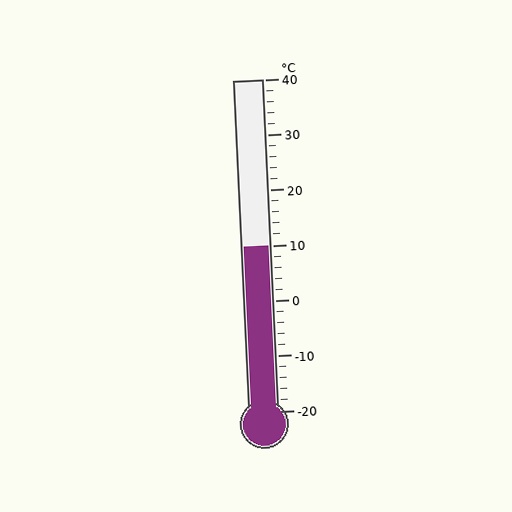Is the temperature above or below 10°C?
The temperature is at 10°C.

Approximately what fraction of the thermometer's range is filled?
The thermometer is filled to approximately 50% of its range.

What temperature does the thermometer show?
The thermometer shows approximately 10°C.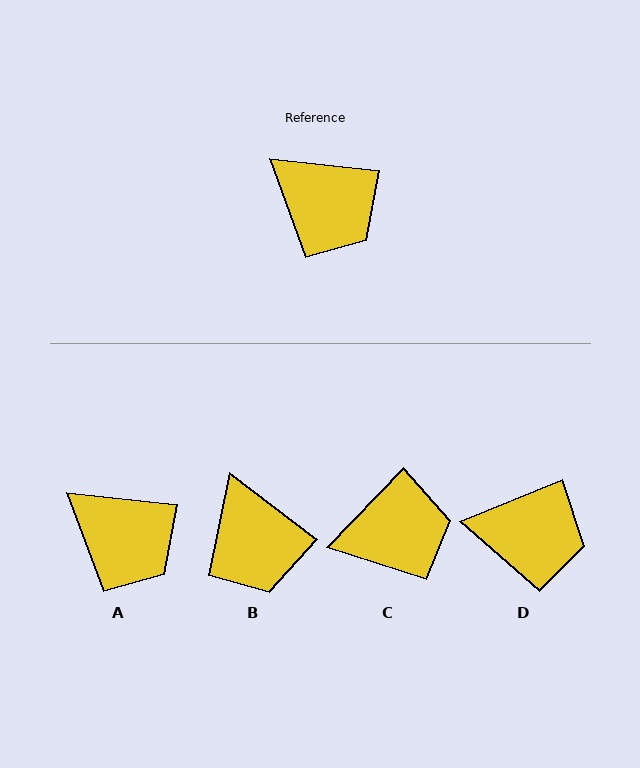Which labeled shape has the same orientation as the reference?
A.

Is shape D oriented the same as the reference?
No, it is off by about 29 degrees.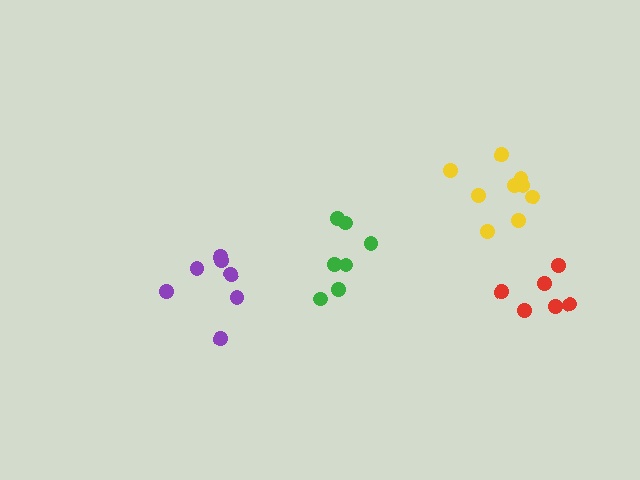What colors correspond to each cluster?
The clusters are colored: red, yellow, purple, green.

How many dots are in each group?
Group 1: 6 dots, Group 2: 9 dots, Group 3: 7 dots, Group 4: 7 dots (29 total).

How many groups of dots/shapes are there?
There are 4 groups.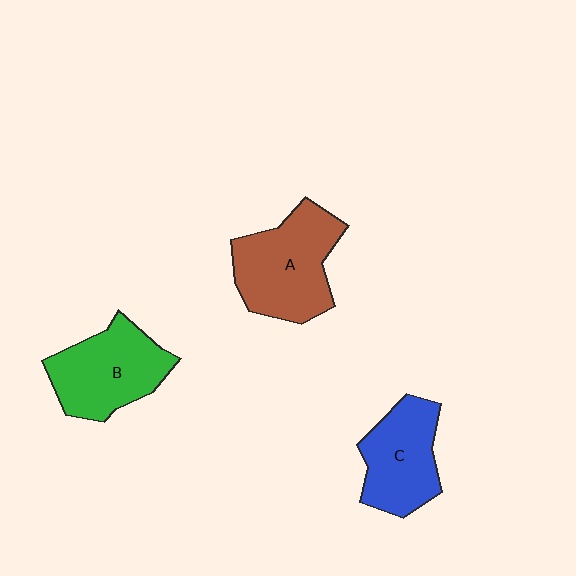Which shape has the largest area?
Shape A (brown).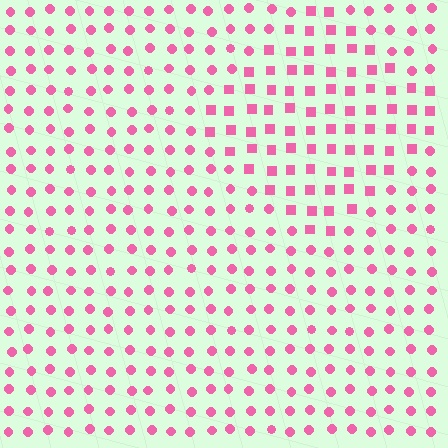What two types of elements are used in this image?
The image uses squares inside the diamond region and circles outside it.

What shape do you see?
I see a diamond.